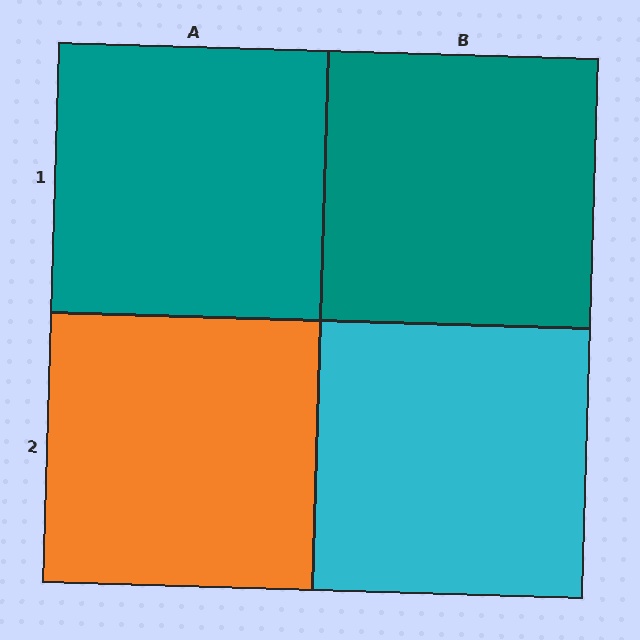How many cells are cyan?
1 cell is cyan.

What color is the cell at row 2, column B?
Cyan.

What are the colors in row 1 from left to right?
Teal, teal.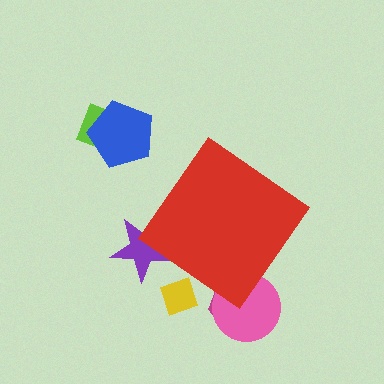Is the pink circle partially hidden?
Yes, the pink circle is partially hidden behind the red diamond.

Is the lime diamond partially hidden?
No, the lime diamond is fully visible.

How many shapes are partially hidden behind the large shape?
4 shapes are partially hidden.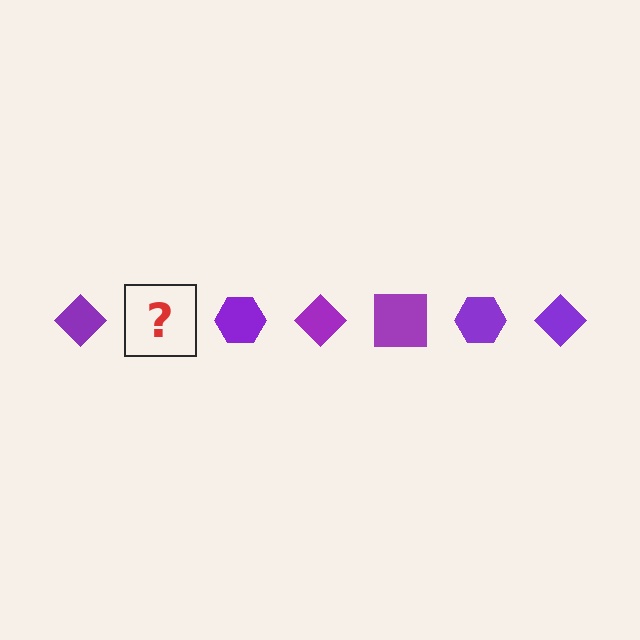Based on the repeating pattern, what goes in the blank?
The blank should be a purple square.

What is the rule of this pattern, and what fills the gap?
The rule is that the pattern cycles through diamond, square, hexagon shapes in purple. The gap should be filled with a purple square.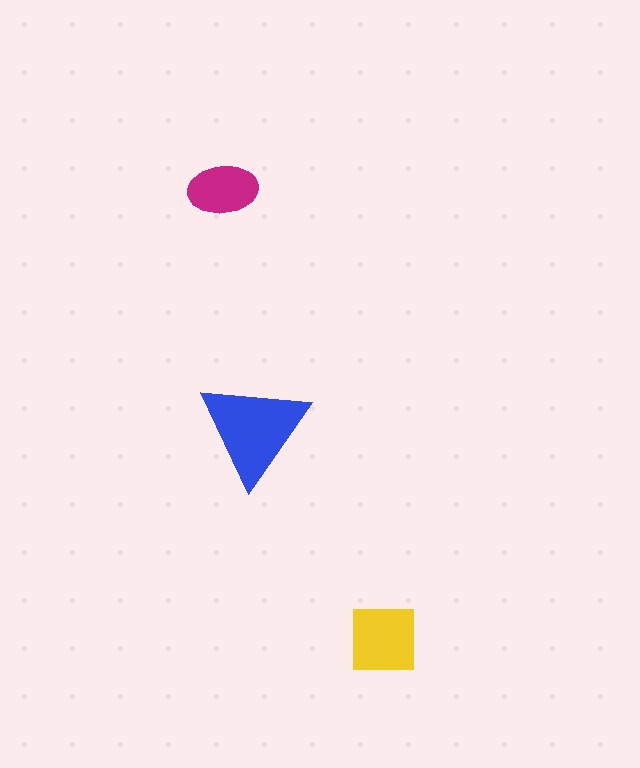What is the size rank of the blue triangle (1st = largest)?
1st.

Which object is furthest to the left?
The magenta ellipse is leftmost.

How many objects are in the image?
There are 3 objects in the image.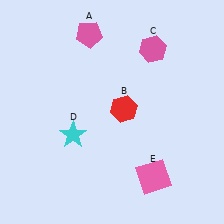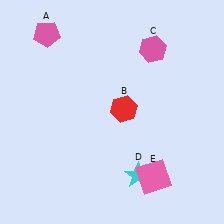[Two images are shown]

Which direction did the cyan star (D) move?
The cyan star (D) moved right.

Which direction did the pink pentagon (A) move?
The pink pentagon (A) moved left.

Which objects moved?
The objects that moved are: the pink pentagon (A), the cyan star (D).